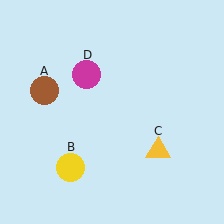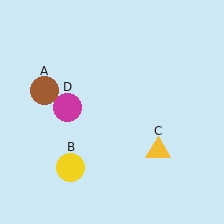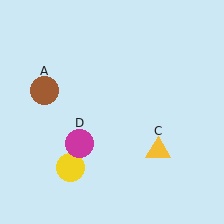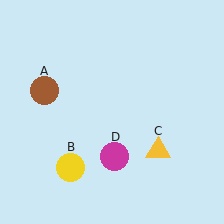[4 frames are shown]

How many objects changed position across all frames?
1 object changed position: magenta circle (object D).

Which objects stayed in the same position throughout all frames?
Brown circle (object A) and yellow circle (object B) and yellow triangle (object C) remained stationary.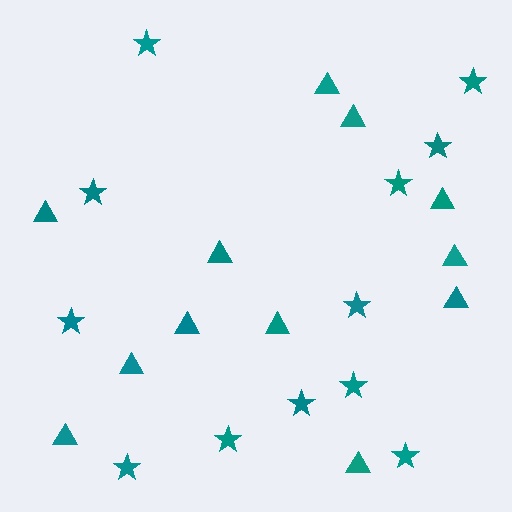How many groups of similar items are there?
There are 2 groups: one group of stars (12) and one group of triangles (12).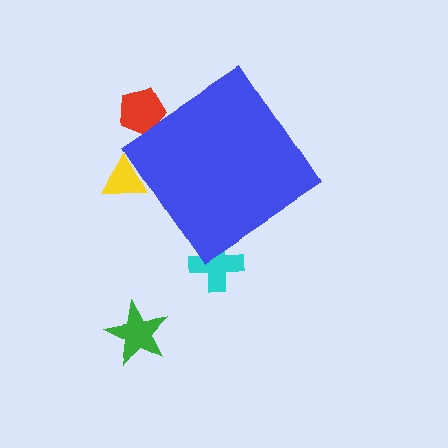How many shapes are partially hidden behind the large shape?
3 shapes are partially hidden.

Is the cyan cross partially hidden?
Yes, the cyan cross is partially hidden behind the blue diamond.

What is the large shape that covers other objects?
A blue diamond.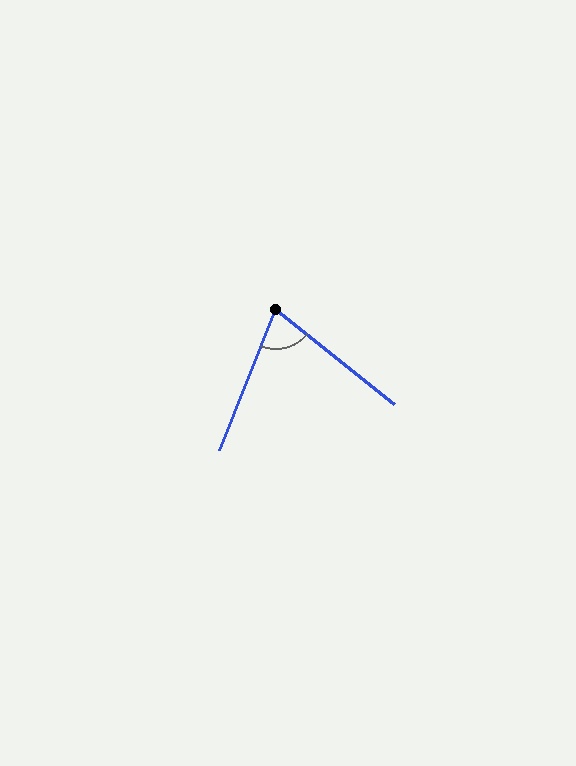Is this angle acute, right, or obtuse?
It is acute.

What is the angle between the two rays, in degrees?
Approximately 73 degrees.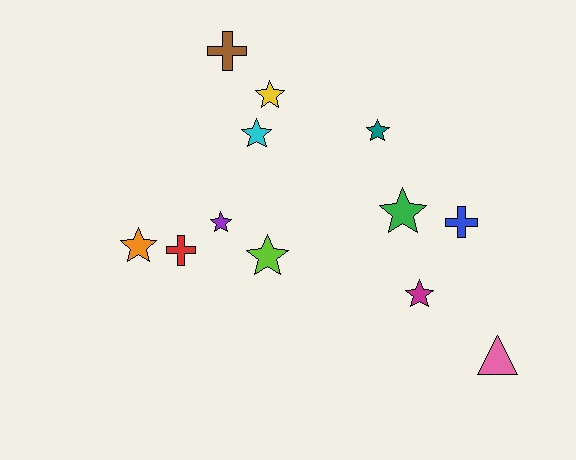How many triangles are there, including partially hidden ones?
There is 1 triangle.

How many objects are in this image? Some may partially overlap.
There are 12 objects.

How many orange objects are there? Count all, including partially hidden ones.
There is 1 orange object.